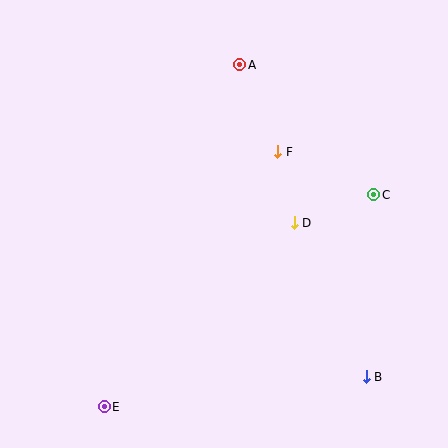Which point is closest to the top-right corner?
Point C is closest to the top-right corner.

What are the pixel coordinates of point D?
Point D is at (294, 223).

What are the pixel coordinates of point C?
Point C is at (374, 195).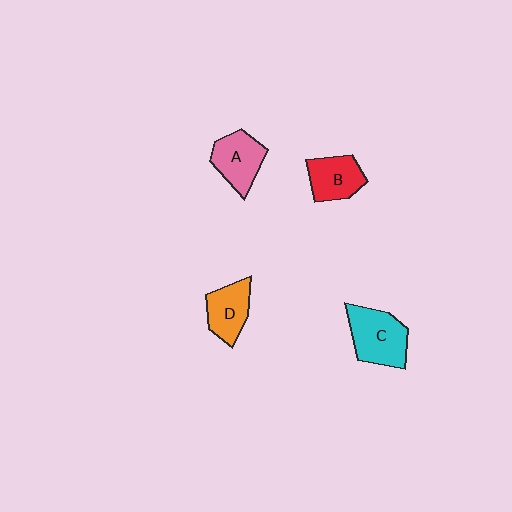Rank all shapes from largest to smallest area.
From largest to smallest: C (cyan), A (pink), B (red), D (orange).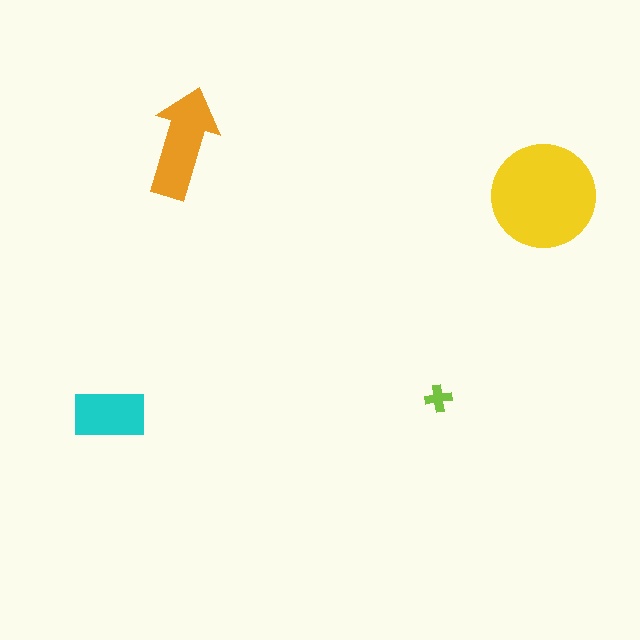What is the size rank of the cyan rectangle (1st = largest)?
3rd.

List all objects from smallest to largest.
The lime cross, the cyan rectangle, the orange arrow, the yellow circle.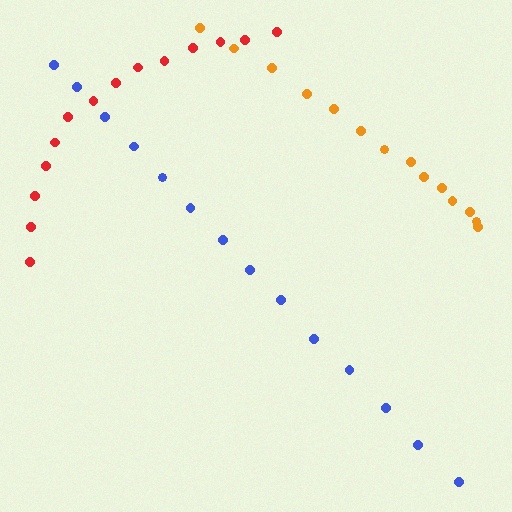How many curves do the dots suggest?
There are 3 distinct paths.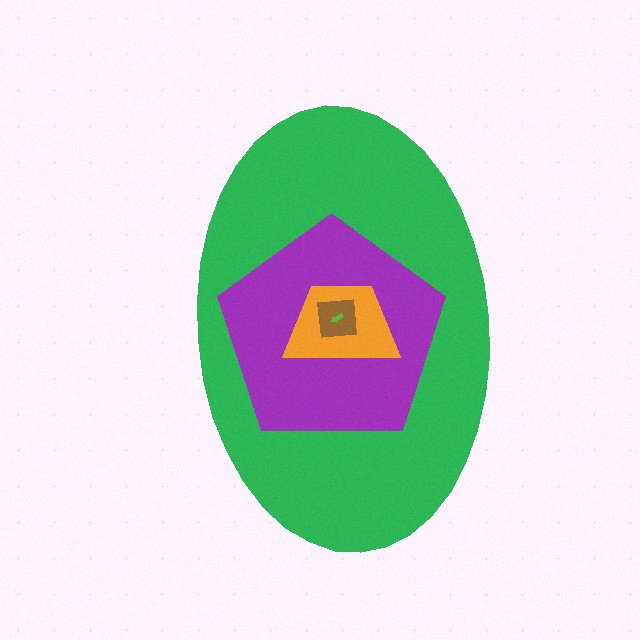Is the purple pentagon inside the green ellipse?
Yes.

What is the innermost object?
The lime arrow.